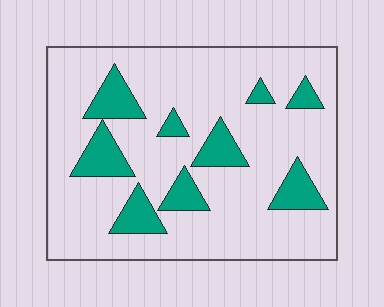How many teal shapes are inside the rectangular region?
9.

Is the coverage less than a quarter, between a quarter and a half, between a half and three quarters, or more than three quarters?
Less than a quarter.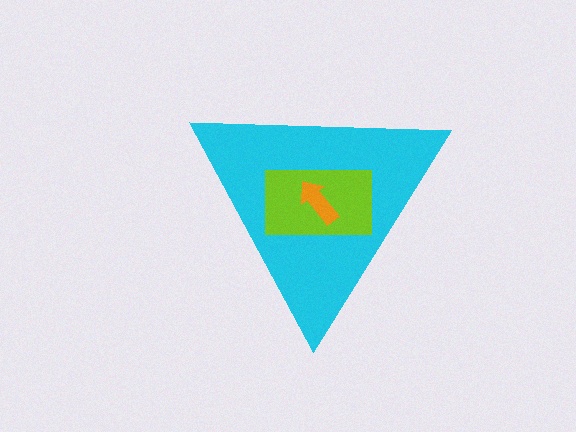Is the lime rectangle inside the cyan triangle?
Yes.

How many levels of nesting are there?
3.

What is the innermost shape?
The orange arrow.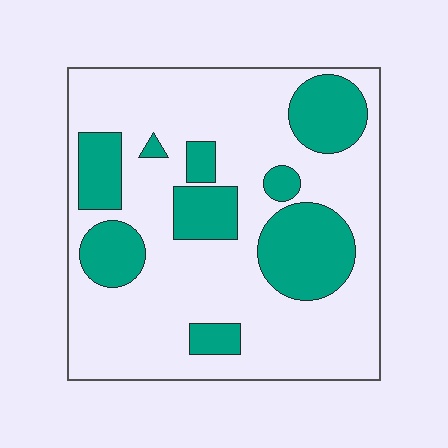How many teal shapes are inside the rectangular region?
9.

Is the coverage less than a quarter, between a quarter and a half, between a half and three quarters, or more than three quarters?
Between a quarter and a half.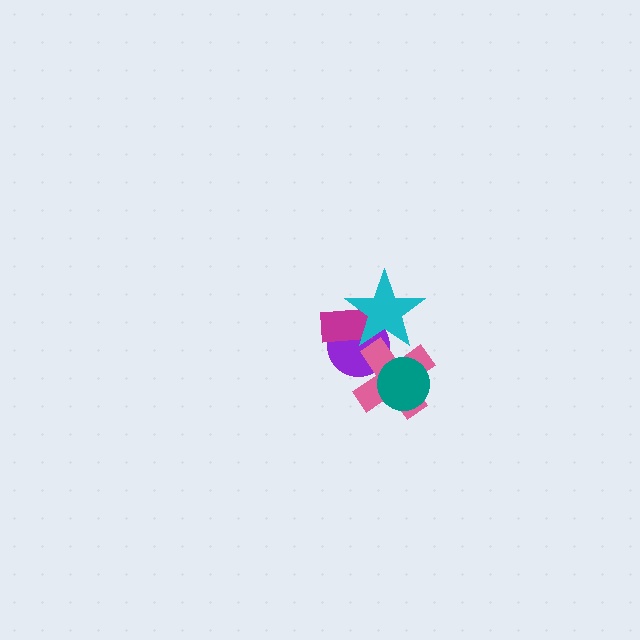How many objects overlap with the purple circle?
3 objects overlap with the purple circle.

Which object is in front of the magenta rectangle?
The cyan star is in front of the magenta rectangle.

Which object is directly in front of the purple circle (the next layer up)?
The magenta rectangle is directly in front of the purple circle.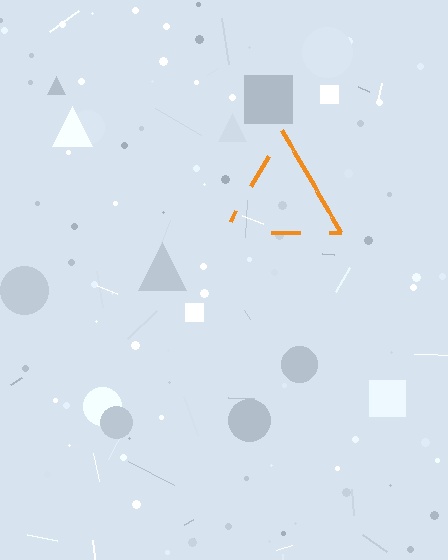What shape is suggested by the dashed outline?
The dashed outline suggests a triangle.